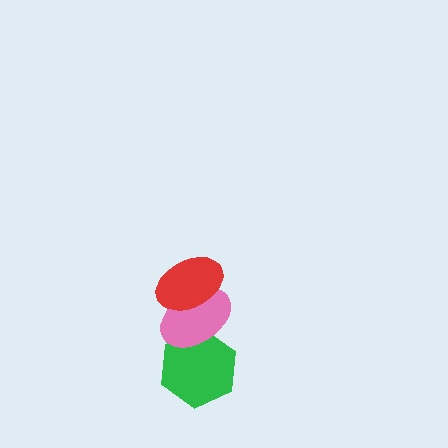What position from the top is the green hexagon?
The green hexagon is 3rd from the top.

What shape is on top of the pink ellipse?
The red ellipse is on top of the pink ellipse.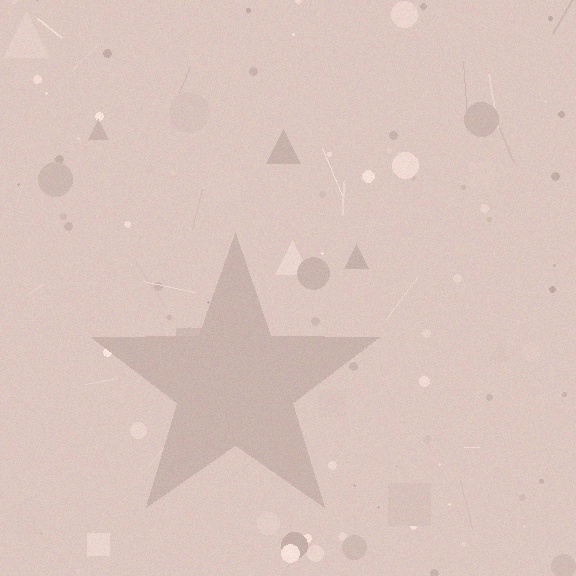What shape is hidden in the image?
A star is hidden in the image.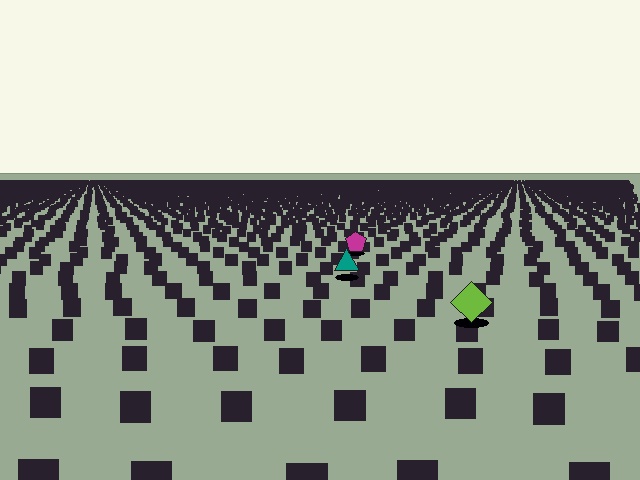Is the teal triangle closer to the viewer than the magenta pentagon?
Yes. The teal triangle is closer — you can tell from the texture gradient: the ground texture is coarser near it.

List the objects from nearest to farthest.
From nearest to farthest: the lime diamond, the teal triangle, the magenta pentagon.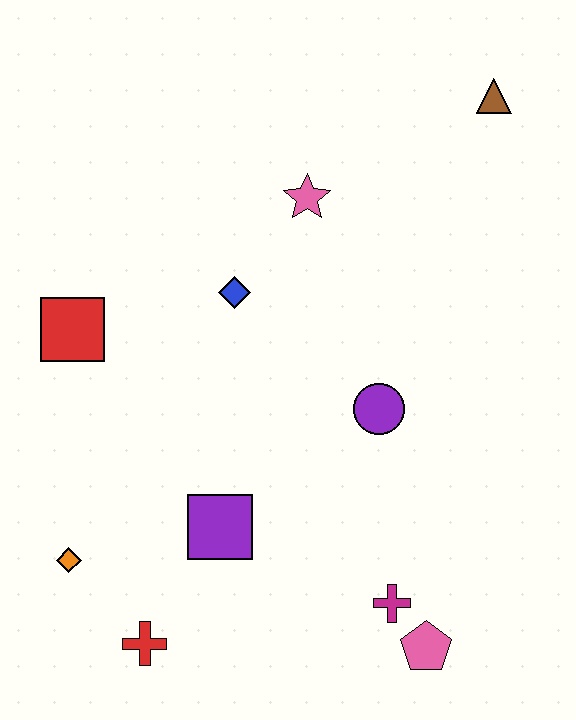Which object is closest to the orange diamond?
The red cross is closest to the orange diamond.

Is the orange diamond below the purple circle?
Yes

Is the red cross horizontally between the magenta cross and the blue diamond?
No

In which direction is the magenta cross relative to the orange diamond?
The magenta cross is to the right of the orange diamond.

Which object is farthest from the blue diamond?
The pink pentagon is farthest from the blue diamond.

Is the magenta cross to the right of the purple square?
Yes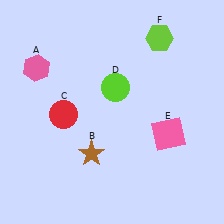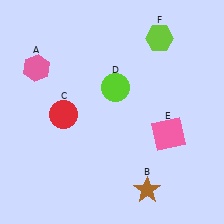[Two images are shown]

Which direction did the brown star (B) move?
The brown star (B) moved right.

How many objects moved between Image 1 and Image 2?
1 object moved between the two images.